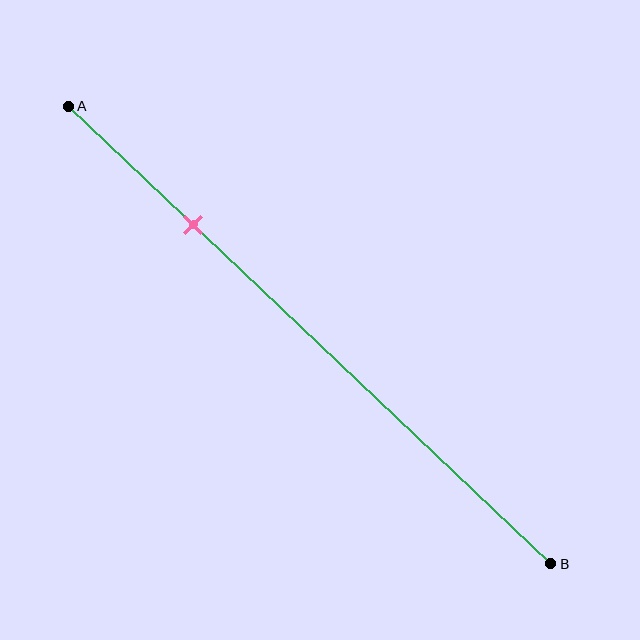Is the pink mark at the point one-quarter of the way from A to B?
Yes, the mark is approximately at the one-quarter point.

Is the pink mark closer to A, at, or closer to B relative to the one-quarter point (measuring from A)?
The pink mark is approximately at the one-quarter point of segment AB.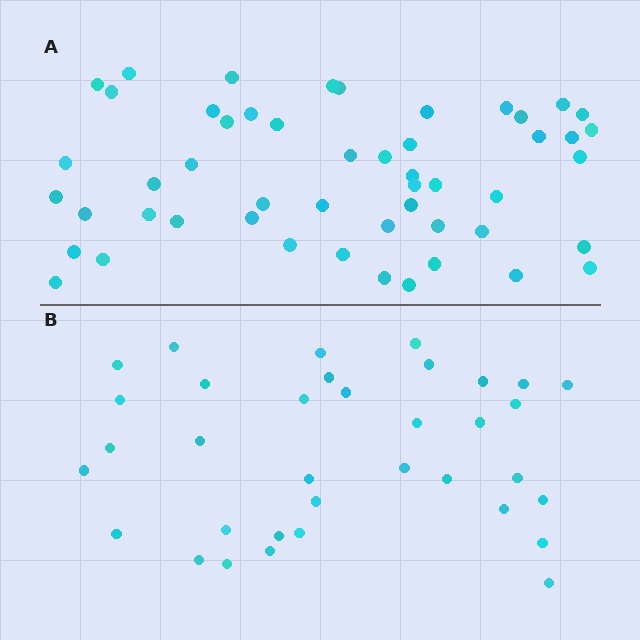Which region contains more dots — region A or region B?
Region A (the top region) has more dots.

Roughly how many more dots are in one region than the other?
Region A has approximately 15 more dots than region B.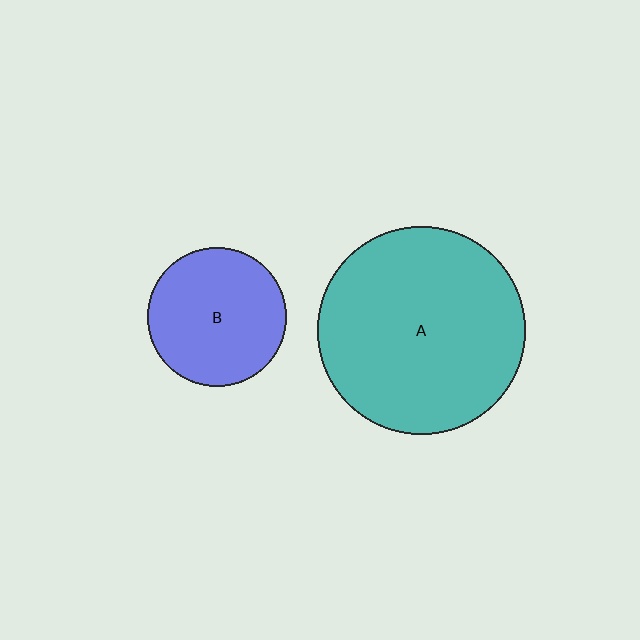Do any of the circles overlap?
No, none of the circles overlap.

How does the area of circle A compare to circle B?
Approximately 2.2 times.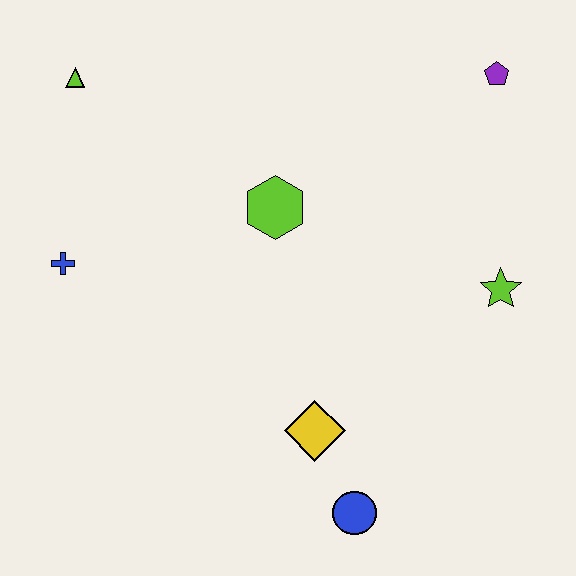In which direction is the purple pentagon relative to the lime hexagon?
The purple pentagon is to the right of the lime hexagon.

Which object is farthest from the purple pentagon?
The blue cross is farthest from the purple pentagon.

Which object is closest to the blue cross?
The lime triangle is closest to the blue cross.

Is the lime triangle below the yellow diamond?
No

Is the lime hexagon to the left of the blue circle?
Yes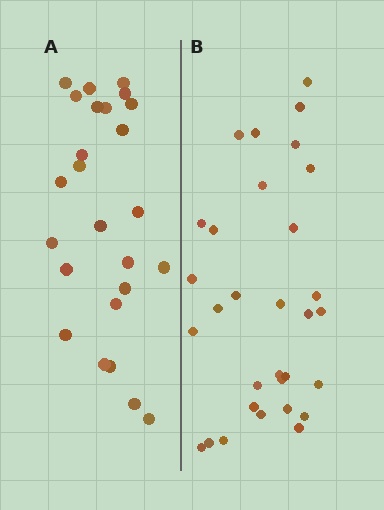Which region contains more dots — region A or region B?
Region B (the right region) has more dots.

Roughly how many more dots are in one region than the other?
Region B has about 6 more dots than region A.